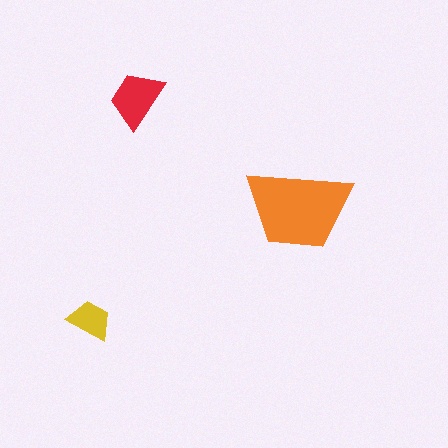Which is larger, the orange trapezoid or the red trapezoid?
The orange one.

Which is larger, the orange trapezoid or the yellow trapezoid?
The orange one.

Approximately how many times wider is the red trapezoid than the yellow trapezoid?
About 1.5 times wider.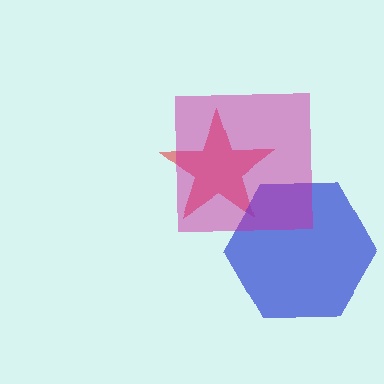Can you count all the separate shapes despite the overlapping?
Yes, there are 3 separate shapes.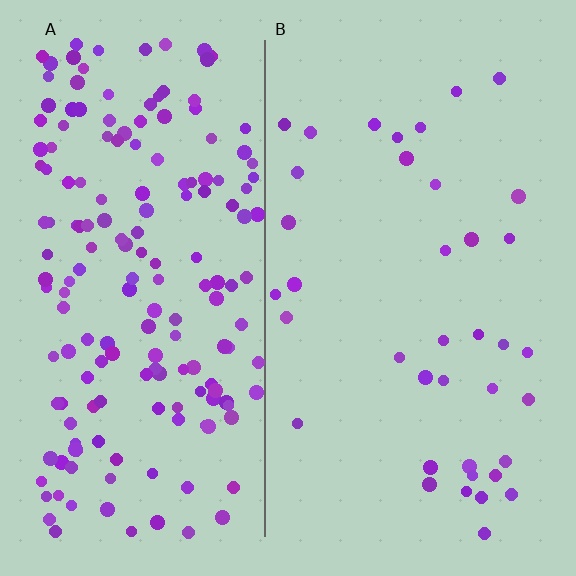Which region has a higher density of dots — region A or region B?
A (the left).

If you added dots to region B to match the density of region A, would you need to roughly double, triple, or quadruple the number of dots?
Approximately quadruple.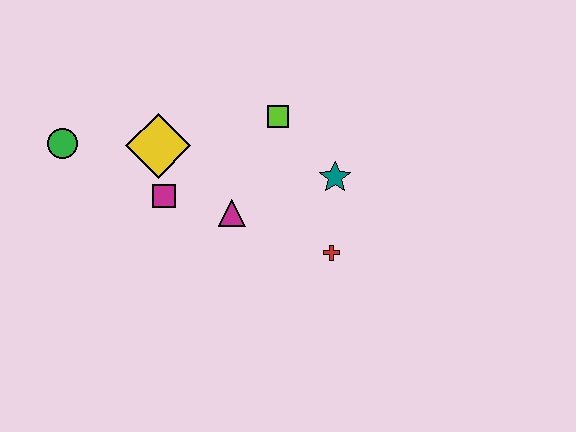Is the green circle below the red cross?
No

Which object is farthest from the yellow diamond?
The red cross is farthest from the yellow diamond.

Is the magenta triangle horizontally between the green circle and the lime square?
Yes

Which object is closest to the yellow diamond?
The magenta square is closest to the yellow diamond.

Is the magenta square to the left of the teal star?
Yes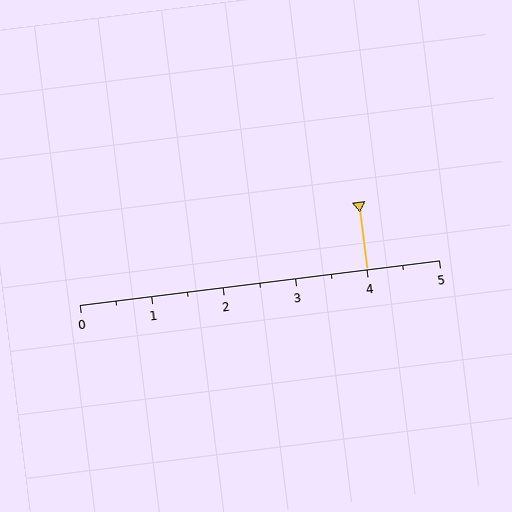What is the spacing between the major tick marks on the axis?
The major ticks are spaced 1 apart.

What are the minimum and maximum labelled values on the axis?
The axis runs from 0 to 5.